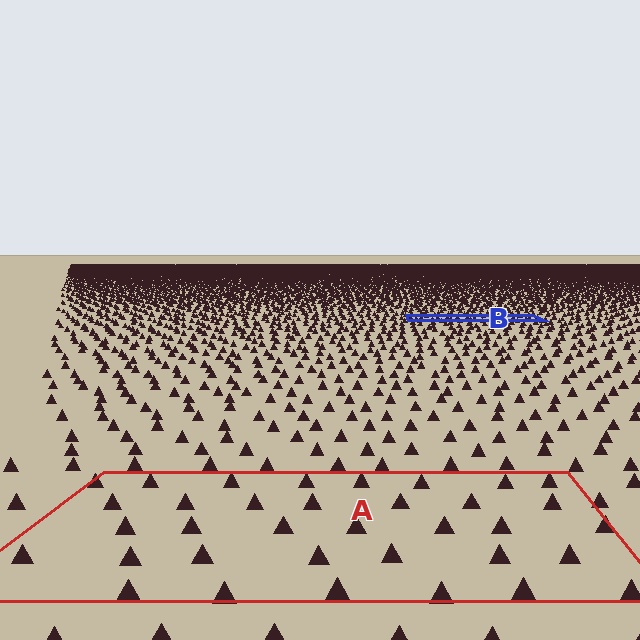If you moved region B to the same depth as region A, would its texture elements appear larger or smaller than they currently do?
They would appear larger. At a closer depth, the same texture elements are projected at a bigger on-screen size.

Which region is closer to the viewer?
Region A is closer. The texture elements there are larger and more spread out.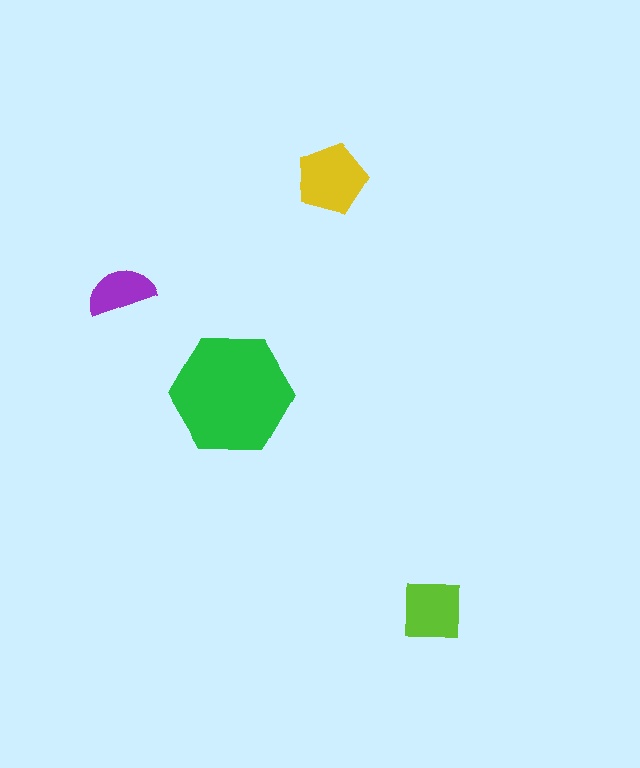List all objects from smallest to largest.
The purple semicircle, the lime square, the yellow pentagon, the green hexagon.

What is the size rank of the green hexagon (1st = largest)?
1st.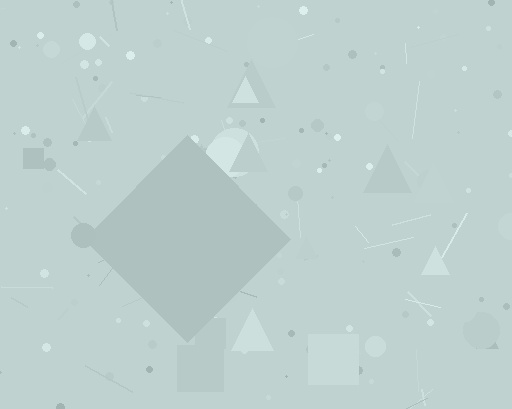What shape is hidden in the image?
A diamond is hidden in the image.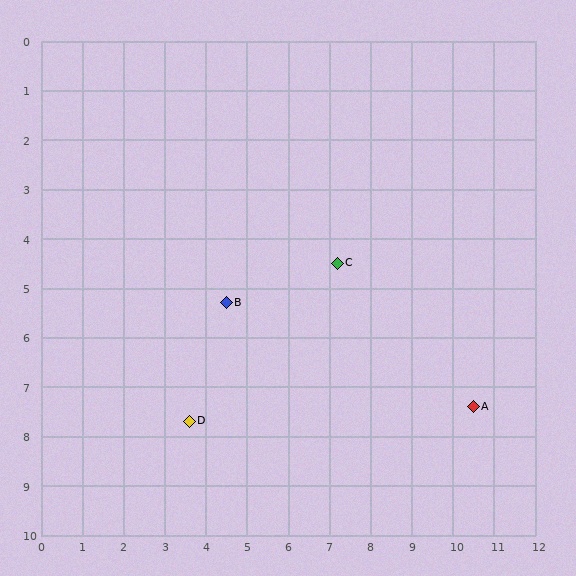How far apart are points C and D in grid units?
Points C and D are about 4.8 grid units apart.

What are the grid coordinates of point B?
Point B is at approximately (4.5, 5.3).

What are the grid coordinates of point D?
Point D is at approximately (3.6, 7.7).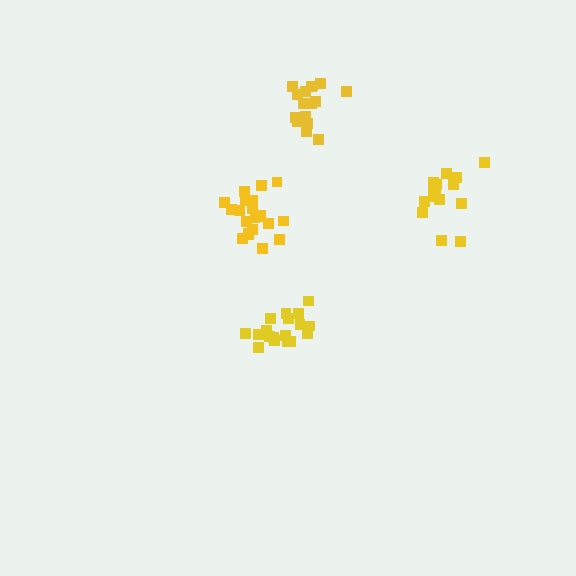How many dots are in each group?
Group 1: 16 dots, Group 2: 16 dots, Group 3: 18 dots, Group 4: 21 dots (71 total).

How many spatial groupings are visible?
There are 4 spatial groupings.